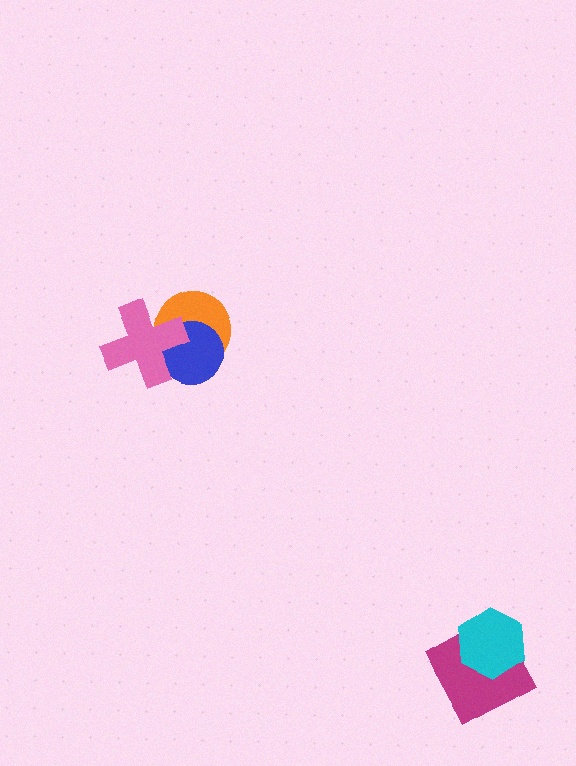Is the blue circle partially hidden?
Yes, it is partially covered by another shape.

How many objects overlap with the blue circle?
2 objects overlap with the blue circle.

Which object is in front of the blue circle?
The pink cross is in front of the blue circle.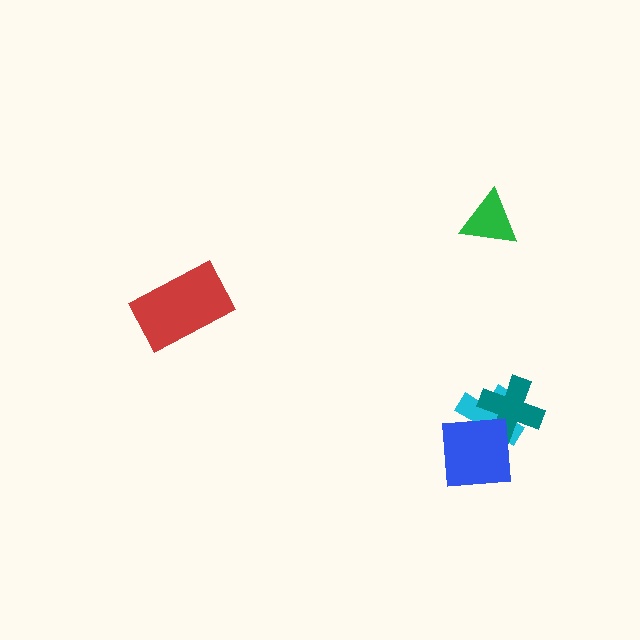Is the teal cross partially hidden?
Yes, it is partially covered by another shape.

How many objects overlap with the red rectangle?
0 objects overlap with the red rectangle.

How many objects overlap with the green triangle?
0 objects overlap with the green triangle.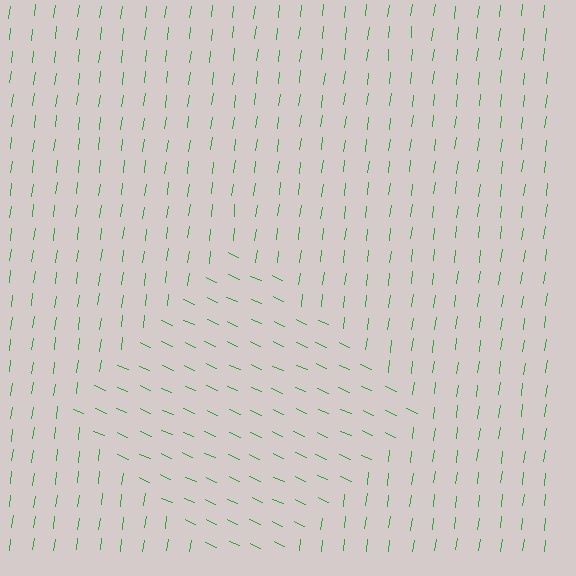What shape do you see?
I see a diamond.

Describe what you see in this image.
The image is filled with small green line segments. A diamond region in the image has lines oriented differently from the surrounding lines, creating a visible texture boundary.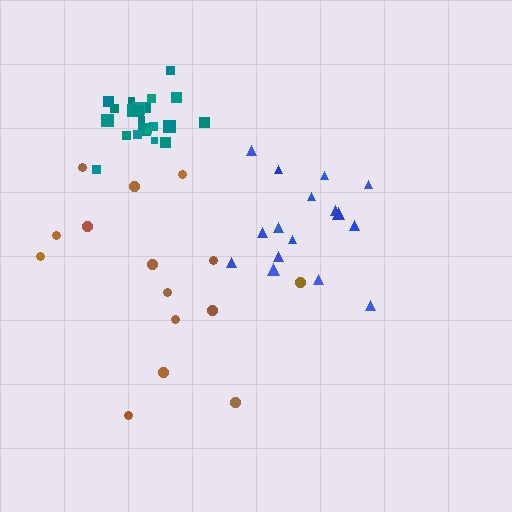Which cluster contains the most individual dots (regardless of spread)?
Teal (23).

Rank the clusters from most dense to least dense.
teal, blue, brown.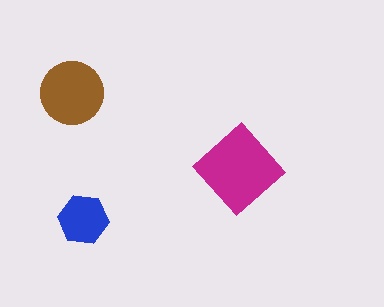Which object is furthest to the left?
The brown circle is leftmost.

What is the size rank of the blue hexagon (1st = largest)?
3rd.